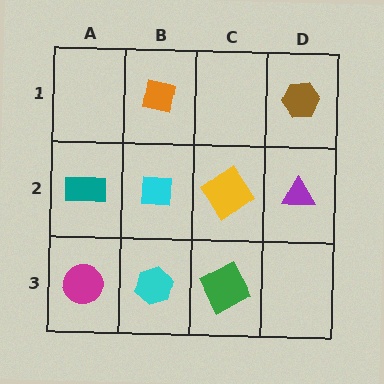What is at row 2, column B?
A cyan square.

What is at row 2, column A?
A teal rectangle.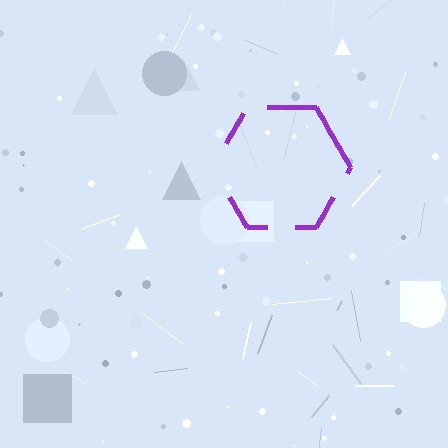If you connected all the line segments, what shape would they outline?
They would outline a hexagon.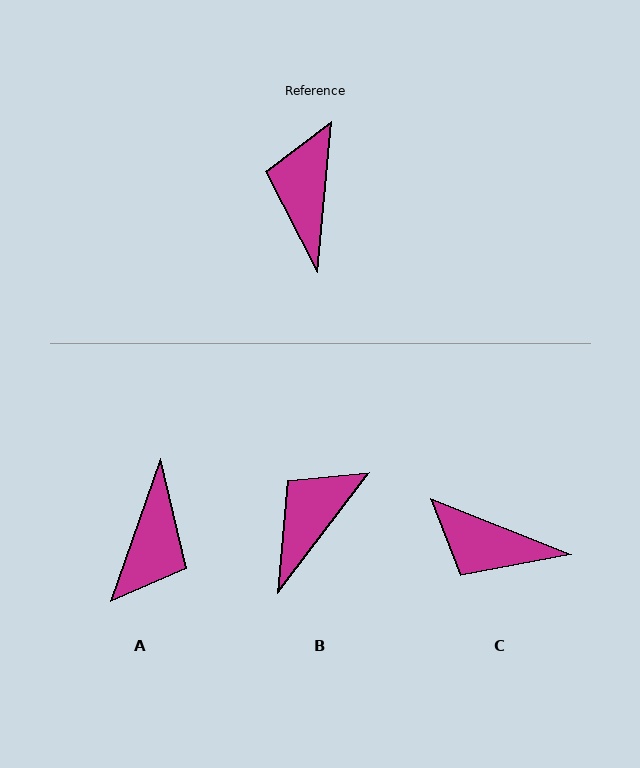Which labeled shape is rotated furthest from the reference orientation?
A, about 166 degrees away.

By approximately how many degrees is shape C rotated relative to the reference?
Approximately 73 degrees counter-clockwise.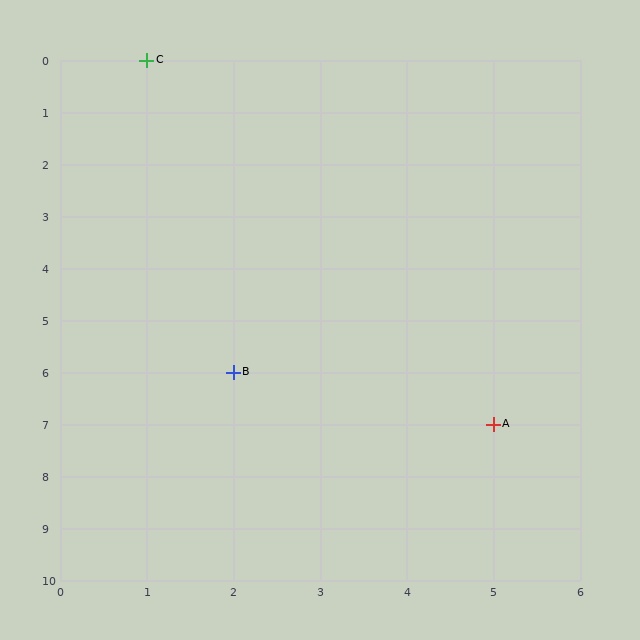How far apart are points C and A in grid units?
Points C and A are 4 columns and 7 rows apart (about 8.1 grid units diagonally).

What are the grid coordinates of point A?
Point A is at grid coordinates (5, 7).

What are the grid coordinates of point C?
Point C is at grid coordinates (1, 0).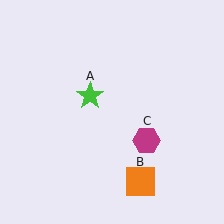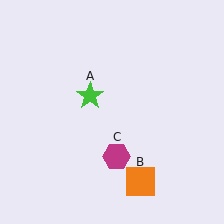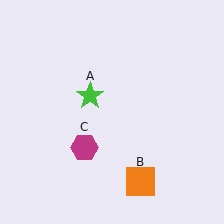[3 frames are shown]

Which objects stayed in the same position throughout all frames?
Green star (object A) and orange square (object B) remained stationary.